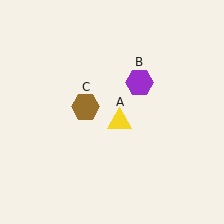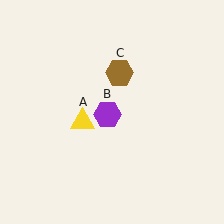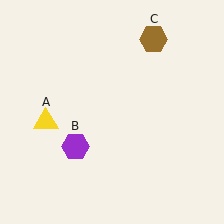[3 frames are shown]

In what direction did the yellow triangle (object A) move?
The yellow triangle (object A) moved left.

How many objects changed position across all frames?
3 objects changed position: yellow triangle (object A), purple hexagon (object B), brown hexagon (object C).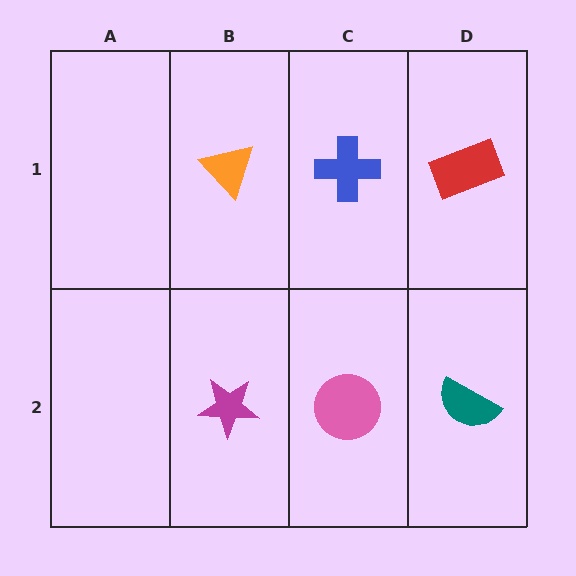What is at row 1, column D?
A red rectangle.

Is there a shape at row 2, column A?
No, that cell is empty.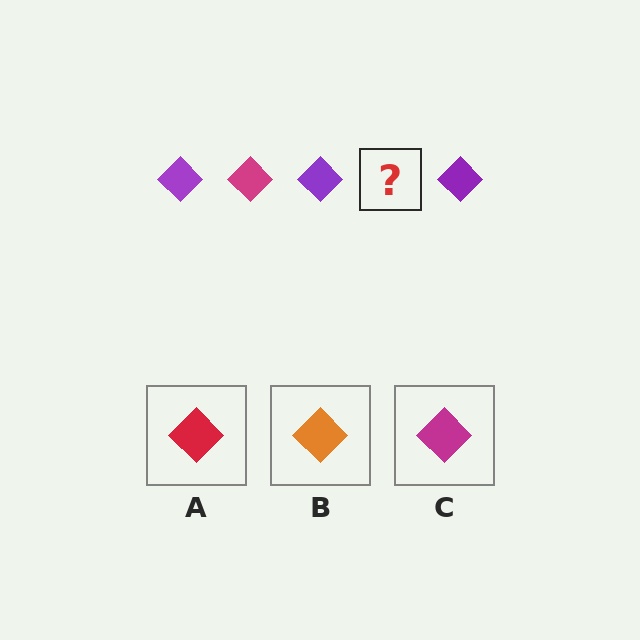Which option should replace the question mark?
Option C.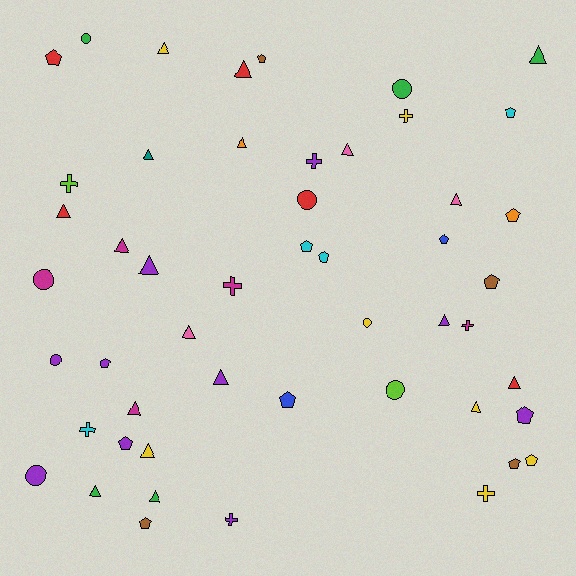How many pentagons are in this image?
There are 15 pentagons.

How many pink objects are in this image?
There are 3 pink objects.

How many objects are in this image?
There are 50 objects.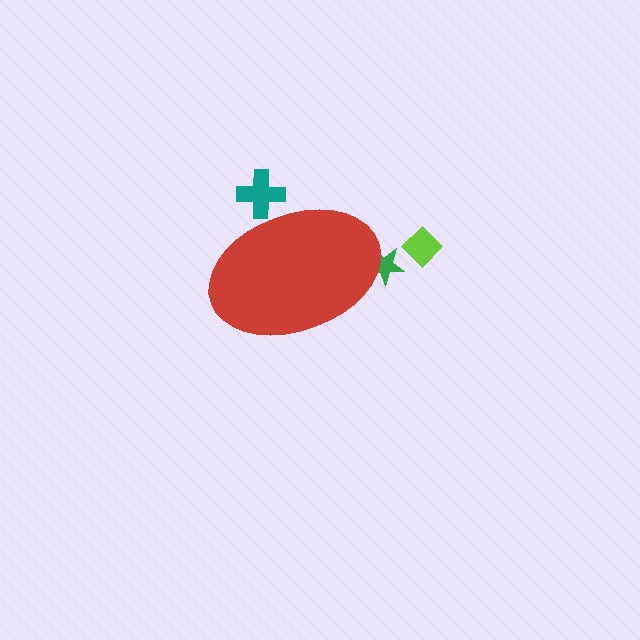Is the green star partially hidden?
Yes, the green star is partially hidden behind the red ellipse.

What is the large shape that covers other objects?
A red ellipse.